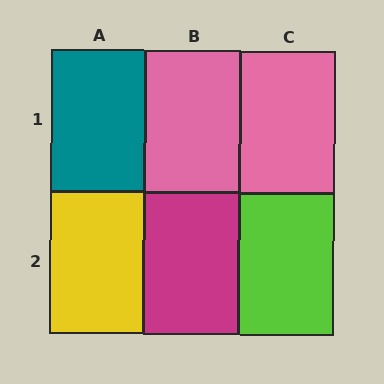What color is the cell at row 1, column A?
Teal.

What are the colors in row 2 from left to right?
Yellow, magenta, lime.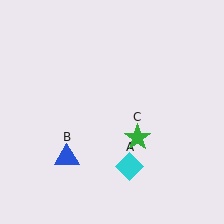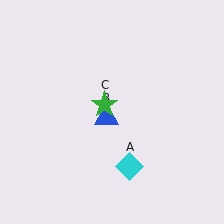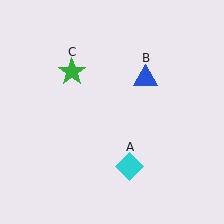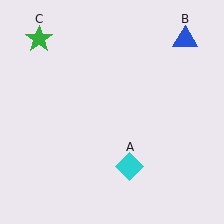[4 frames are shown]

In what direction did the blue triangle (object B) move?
The blue triangle (object B) moved up and to the right.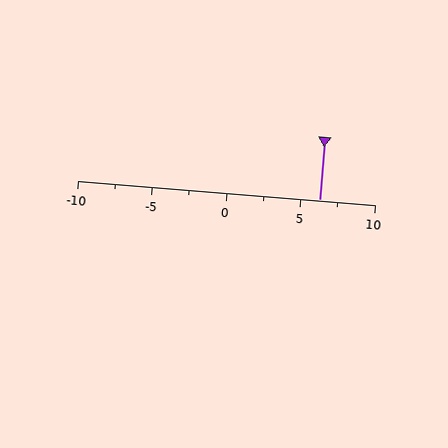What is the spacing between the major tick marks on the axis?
The major ticks are spaced 5 apart.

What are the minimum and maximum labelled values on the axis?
The axis runs from -10 to 10.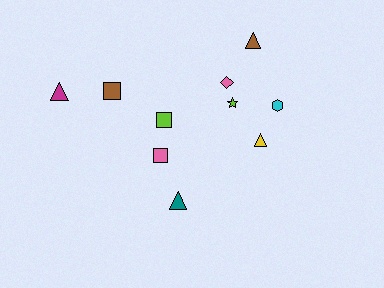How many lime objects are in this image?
There are 2 lime objects.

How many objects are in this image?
There are 10 objects.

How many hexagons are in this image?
There is 1 hexagon.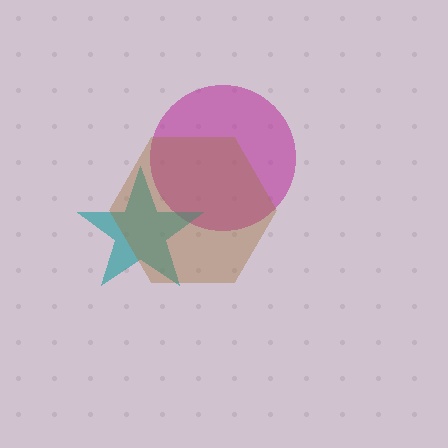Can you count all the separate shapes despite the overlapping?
Yes, there are 3 separate shapes.